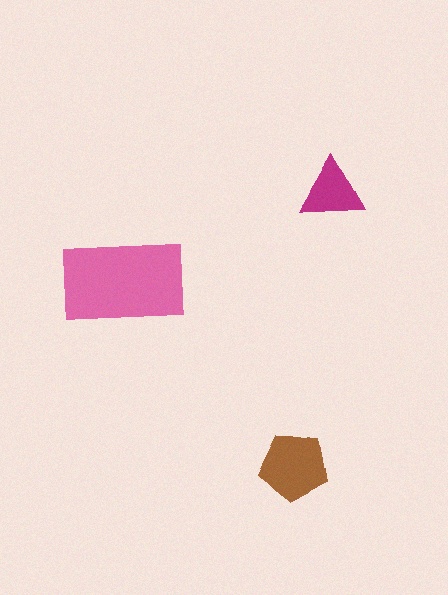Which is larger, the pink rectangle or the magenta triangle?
The pink rectangle.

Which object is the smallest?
The magenta triangle.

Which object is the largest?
The pink rectangle.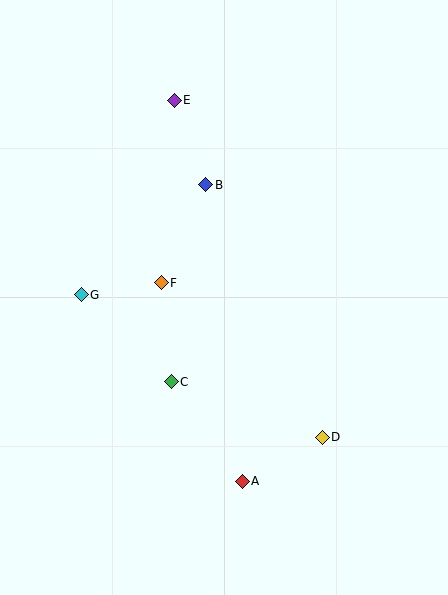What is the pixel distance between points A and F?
The distance between A and F is 214 pixels.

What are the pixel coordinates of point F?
Point F is at (161, 283).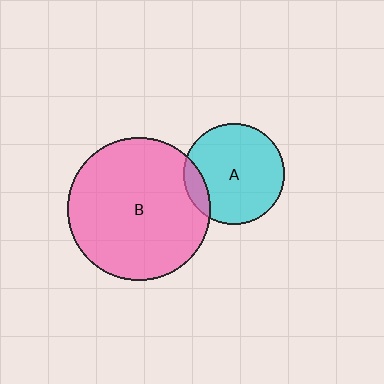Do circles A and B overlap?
Yes.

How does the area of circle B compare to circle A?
Approximately 2.0 times.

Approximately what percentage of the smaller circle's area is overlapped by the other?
Approximately 10%.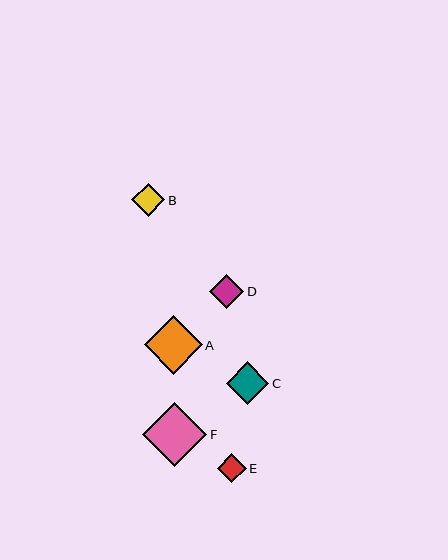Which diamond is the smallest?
Diamond E is the smallest with a size of approximately 29 pixels.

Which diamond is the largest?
Diamond F is the largest with a size of approximately 64 pixels.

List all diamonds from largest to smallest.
From largest to smallest: F, A, C, D, B, E.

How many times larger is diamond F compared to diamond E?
Diamond F is approximately 2.2 times the size of diamond E.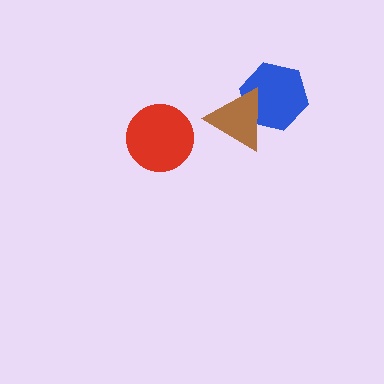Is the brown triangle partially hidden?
No, no other shape covers it.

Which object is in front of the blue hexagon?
The brown triangle is in front of the blue hexagon.